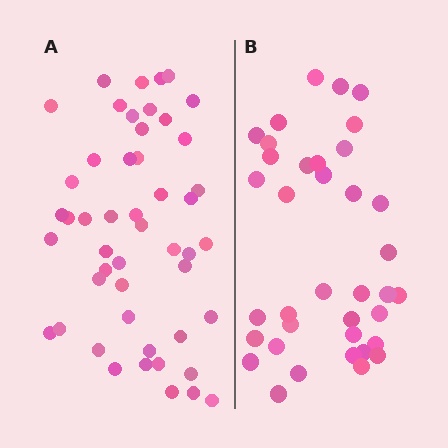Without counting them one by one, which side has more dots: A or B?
Region A (the left region) has more dots.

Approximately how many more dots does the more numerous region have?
Region A has roughly 12 or so more dots than region B.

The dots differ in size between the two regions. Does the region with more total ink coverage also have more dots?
No. Region B has more total ink coverage because its dots are larger, but region A actually contains more individual dots. Total area can be misleading — the number of items is what matters here.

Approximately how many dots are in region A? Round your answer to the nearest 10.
About 50 dots. (The exact count is 49, which rounds to 50.)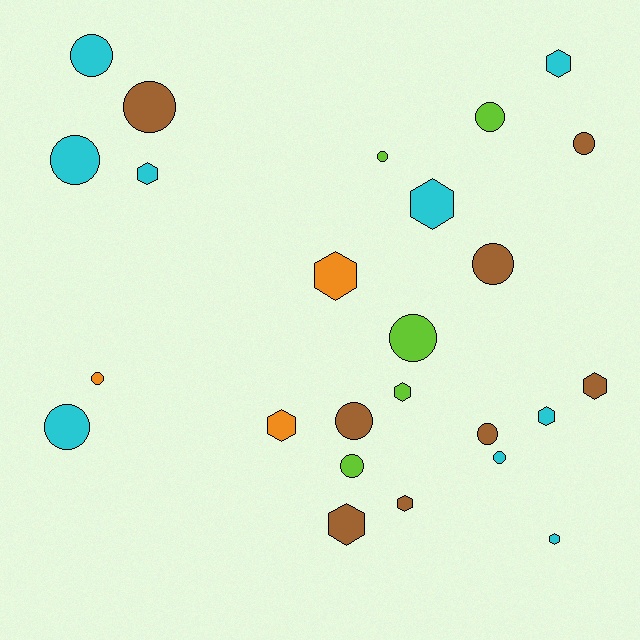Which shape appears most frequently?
Circle, with 14 objects.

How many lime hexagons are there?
There is 1 lime hexagon.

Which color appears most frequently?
Cyan, with 9 objects.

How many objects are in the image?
There are 25 objects.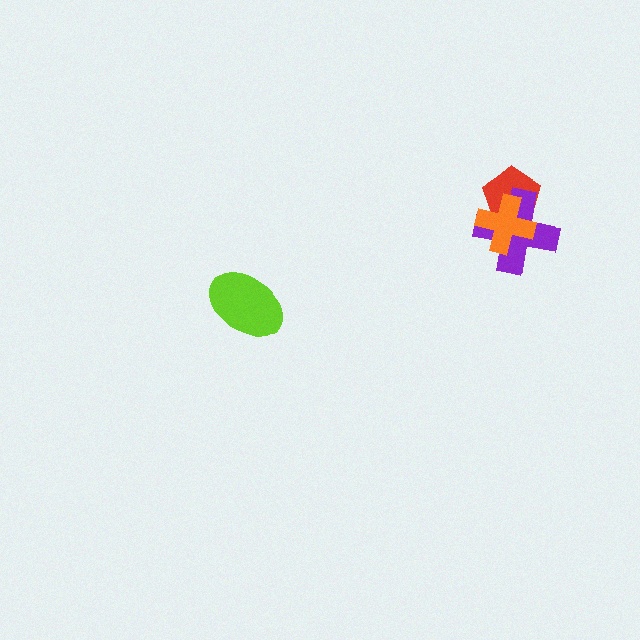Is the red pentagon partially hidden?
Yes, it is partially covered by another shape.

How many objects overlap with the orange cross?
2 objects overlap with the orange cross.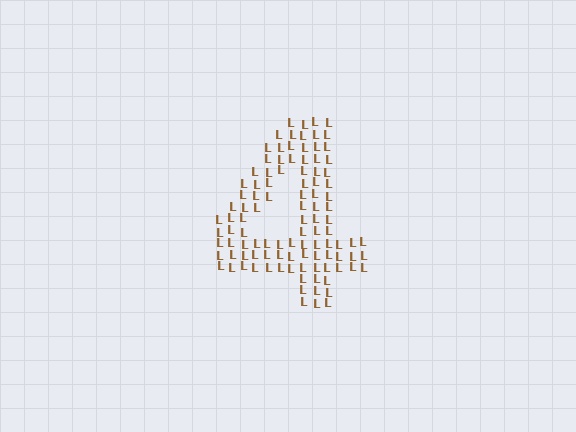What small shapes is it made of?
It is made of small letter L's.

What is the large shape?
The large shape is the digit 4.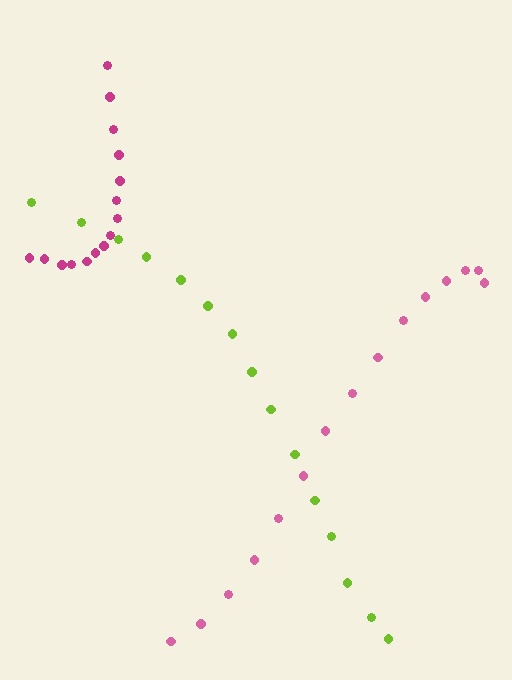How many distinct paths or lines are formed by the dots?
There are 3 distinct paths.